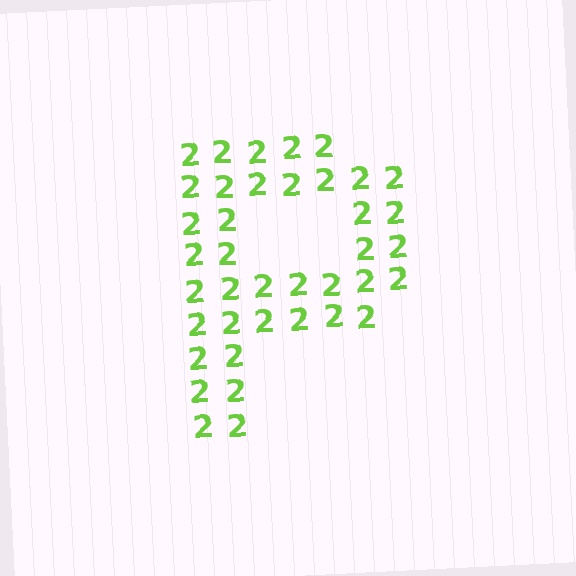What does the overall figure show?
The overall figure shows the letter P.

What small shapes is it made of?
It is made of small digit 2's.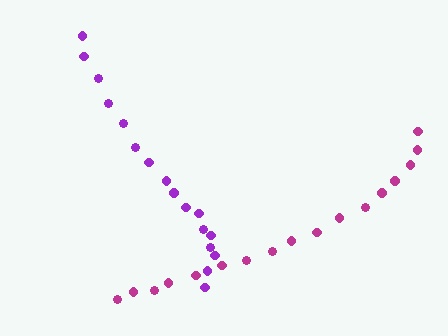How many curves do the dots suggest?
There are 2 distinct paths.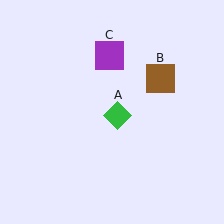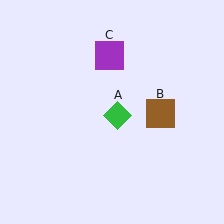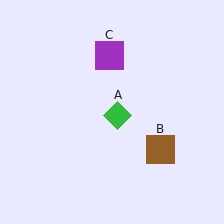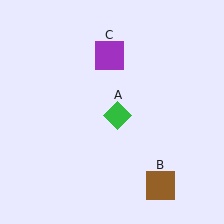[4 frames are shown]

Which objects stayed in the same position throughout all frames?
Green diamond (object A) and purple square (object C) remained stationary.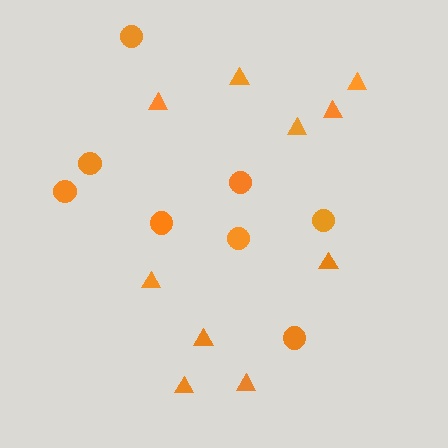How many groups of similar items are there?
There are 2 groups: one group of triangles (10) and one group of circles (8).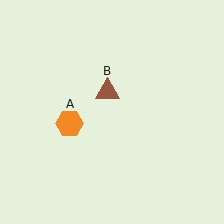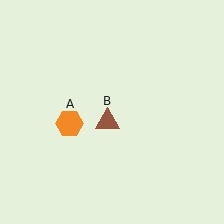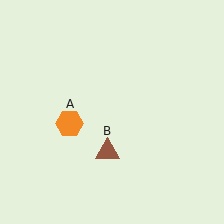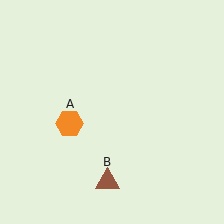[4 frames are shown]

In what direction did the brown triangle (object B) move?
The brown triangle (object B) moved down.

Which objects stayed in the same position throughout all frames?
Orange hexagon (object A) remained stationary.